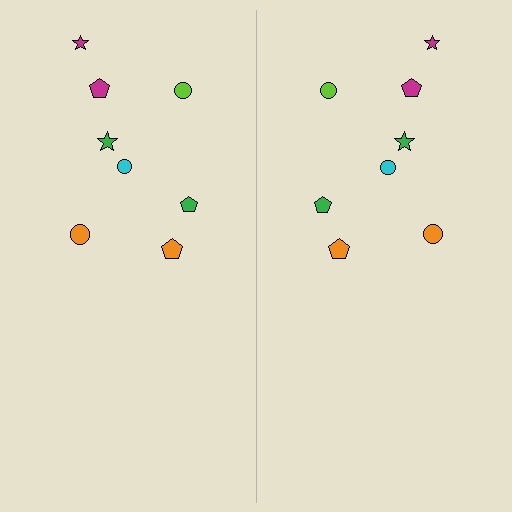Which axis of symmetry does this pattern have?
The pattern has a vertical axis of symmetry running through the center of the image.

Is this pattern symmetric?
Yes, this pattern has bilateral (reflection) symmetry.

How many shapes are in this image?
There are 16 shapes in this image.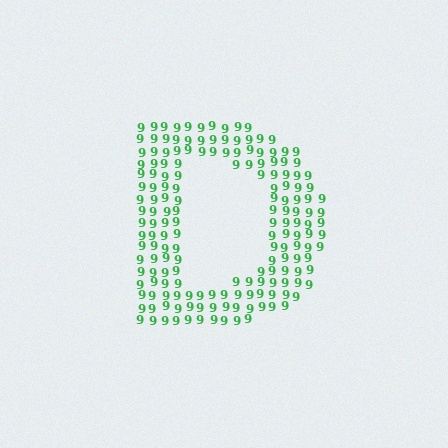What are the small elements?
The small elements are digit 9's.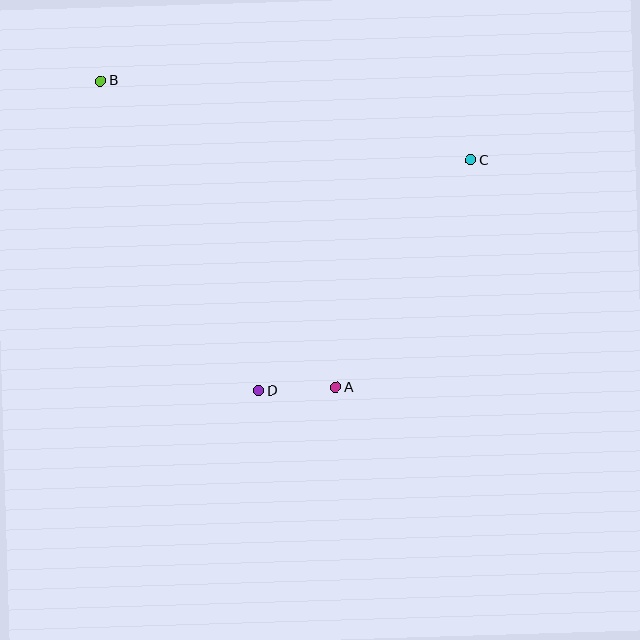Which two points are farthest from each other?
Points A and B are farthest from each other.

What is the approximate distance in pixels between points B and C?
The distance between B and C is approximately 379 pixels.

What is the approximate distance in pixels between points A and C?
The distance between A and C is approximately 264 pixels.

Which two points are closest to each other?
Points A and D are closest to each other.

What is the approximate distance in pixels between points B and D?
The distance between B and D is approximately 348 pixels.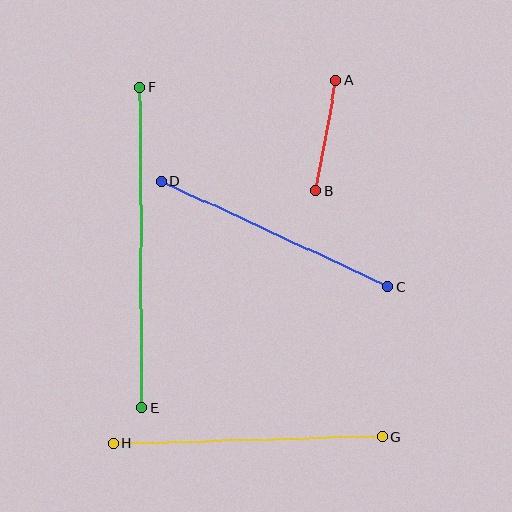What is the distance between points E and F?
The distance is approximately 320 pixels.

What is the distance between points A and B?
The distance is approximately 113 pixels.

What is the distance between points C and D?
The distance is approximately 250 pixels.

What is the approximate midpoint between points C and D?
The midpoint is at approximately (275, 234) pixels.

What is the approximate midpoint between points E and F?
The midpoint is at approximately (141, 248) pixels.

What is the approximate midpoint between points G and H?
The midpoint is at approximately (247, 440) pixels.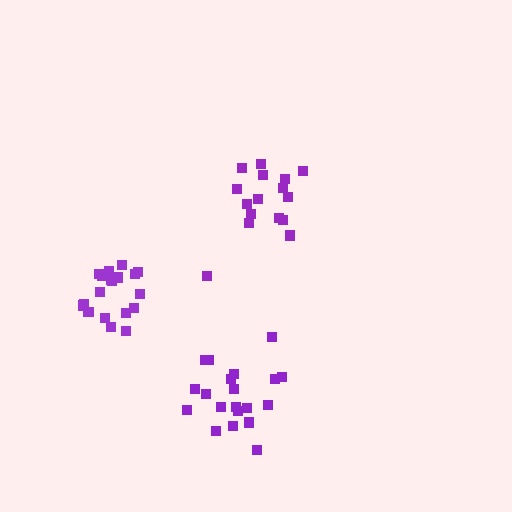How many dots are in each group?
Group 1: 16 dots, Group 2: 19 dots, Group 3: 20 dots (55 total).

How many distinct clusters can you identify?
There are 3 distinct clusters.